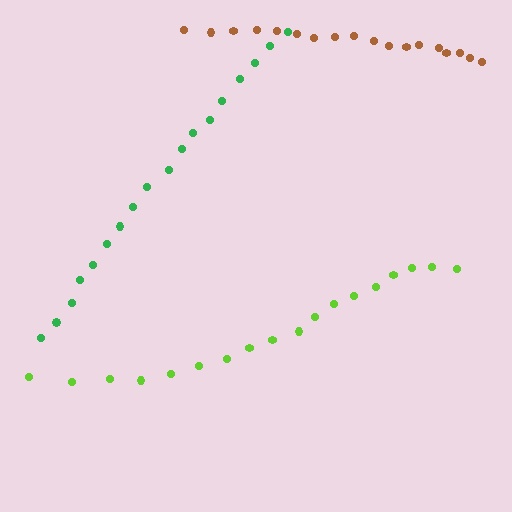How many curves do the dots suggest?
There are 3 distinct paths.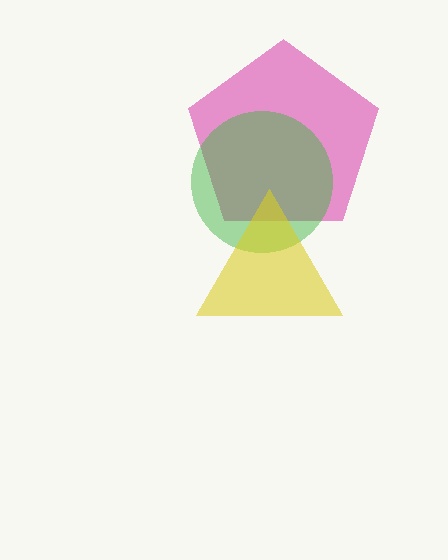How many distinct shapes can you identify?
There are 3 distinct shapes: a magenta pentagon, a green circle, a yellow triangle.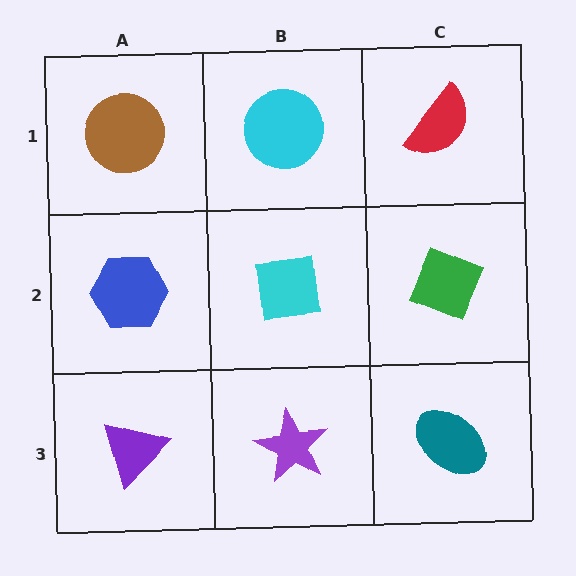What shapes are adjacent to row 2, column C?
A red semicircle (row 1, column C), a teal ellipse (row 3, column C), a cyan square (row 2, column B).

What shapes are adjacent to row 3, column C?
A green diamond (row 2, column C), a purple star (row 3, column B).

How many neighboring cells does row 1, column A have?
2.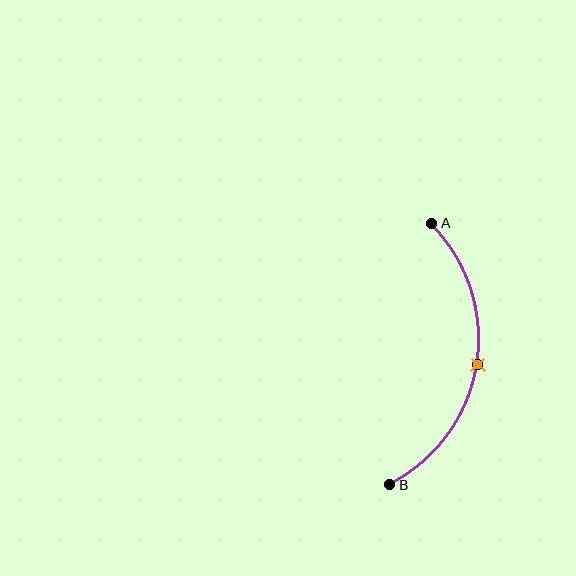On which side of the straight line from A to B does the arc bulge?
The arc bulges to the right of the straight line connecting A and B.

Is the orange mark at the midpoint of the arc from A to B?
Yes. The orange mark lies on the arc at equal arc-length from both A and B — it is the arc midpoint.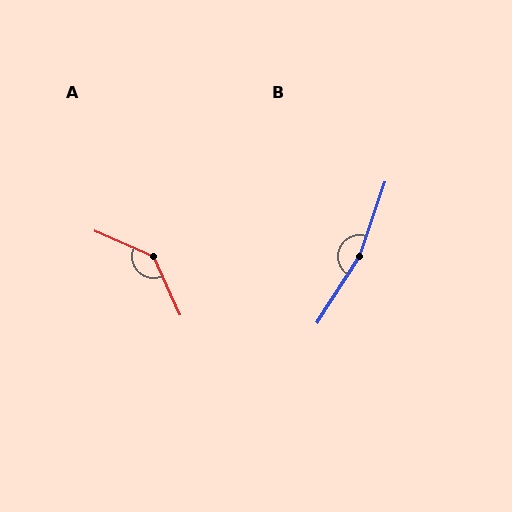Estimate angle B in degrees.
Approximately 166 degrees.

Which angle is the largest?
B, at approximately 166 degrees.